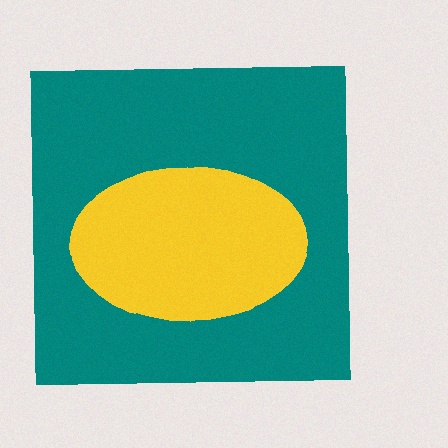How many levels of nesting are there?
2.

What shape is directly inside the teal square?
The yellow ellipse.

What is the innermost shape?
The yellow ellipse.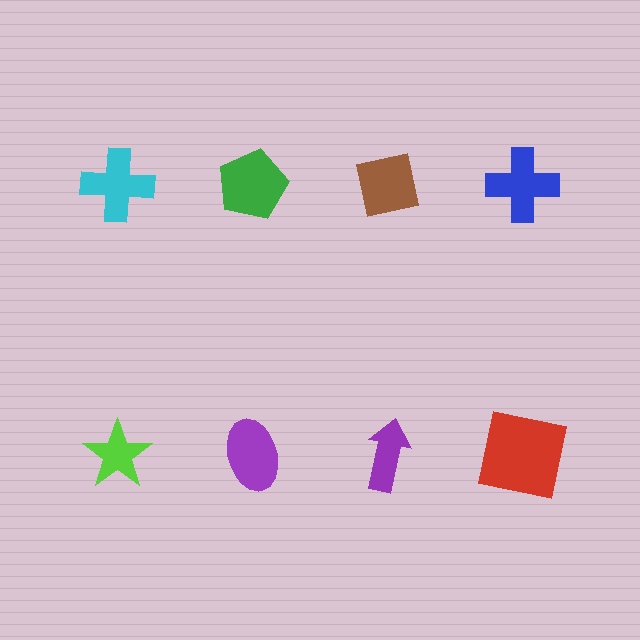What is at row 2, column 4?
A red square.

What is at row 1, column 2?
A green pentagon.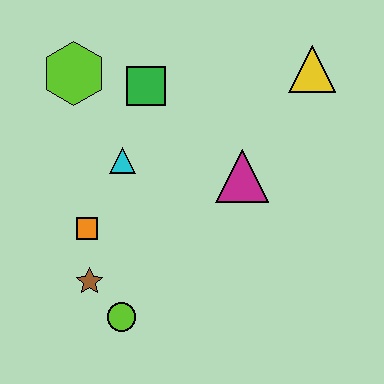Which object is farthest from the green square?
The lime circle is farthest from the green square.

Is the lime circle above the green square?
No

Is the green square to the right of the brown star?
Yes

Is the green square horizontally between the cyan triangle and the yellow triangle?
Yes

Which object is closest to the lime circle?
The brown star is closest to the lime circle.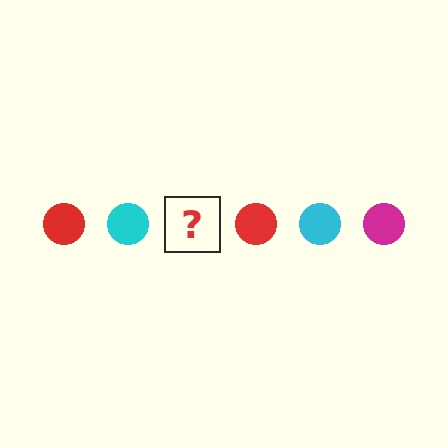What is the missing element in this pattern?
The missing element is a magenta circle.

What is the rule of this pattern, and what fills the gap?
The rule is that the pattern cycles through red, cyan, magenta circles. The gap should be filled with a magenta circle.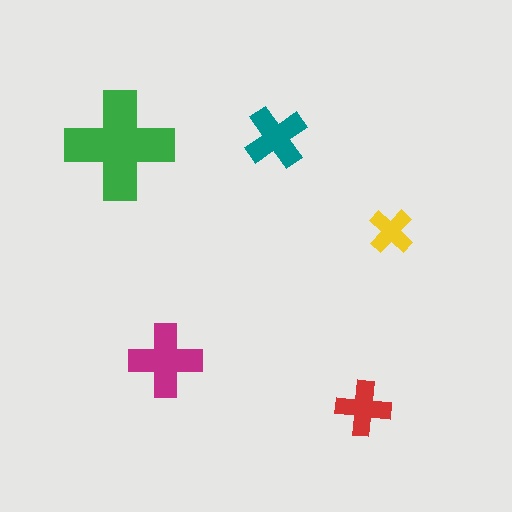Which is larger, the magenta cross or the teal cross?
The magenta one.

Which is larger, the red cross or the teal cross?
The teal one.